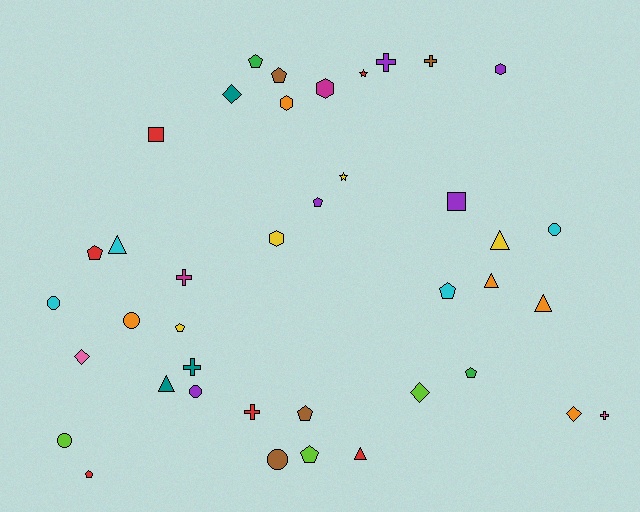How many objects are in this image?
There are 40 objects.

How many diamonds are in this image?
There are 4 diamonds.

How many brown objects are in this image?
There are 4 brown objects.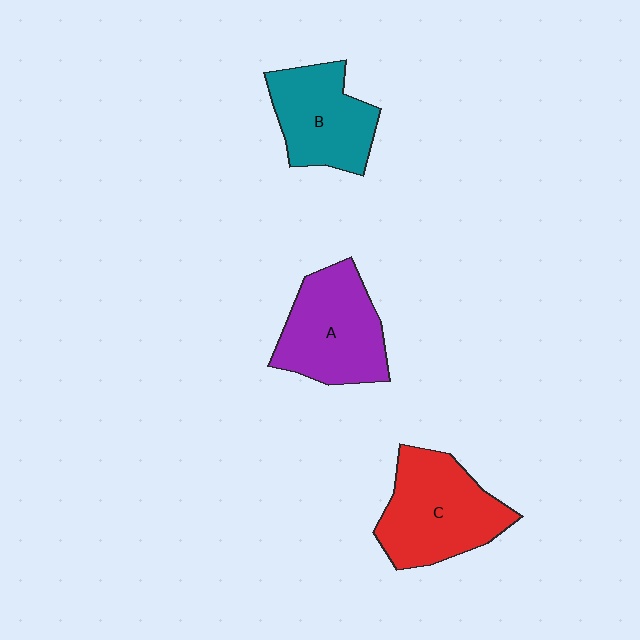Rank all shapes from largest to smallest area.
From largest to smallest: C (red), A (purple), B (teal).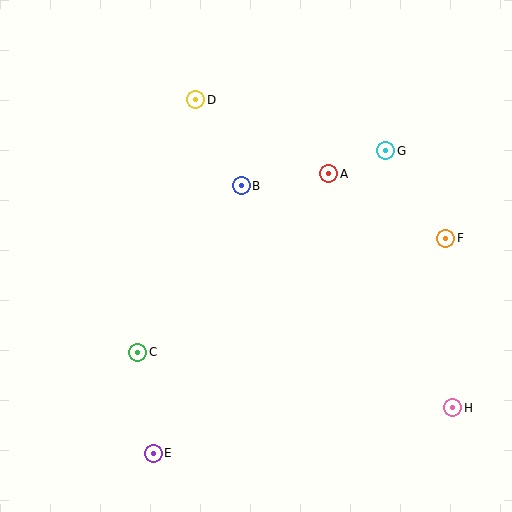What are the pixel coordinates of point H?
Point H is at (453, 408).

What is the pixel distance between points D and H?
The distance between D and H is 401 pixels.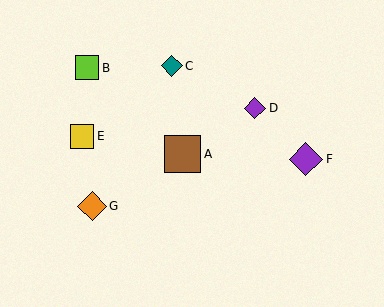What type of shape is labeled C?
Shape C is a teal diamond.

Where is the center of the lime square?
The center of the lime square is at (87, 68).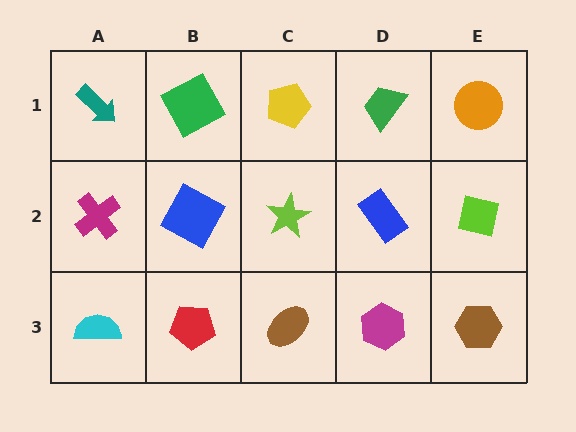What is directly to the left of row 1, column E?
A green trapezoid.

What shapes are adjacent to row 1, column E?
A lime square (row 2, column E), a green trapezoid (row 1, column D).